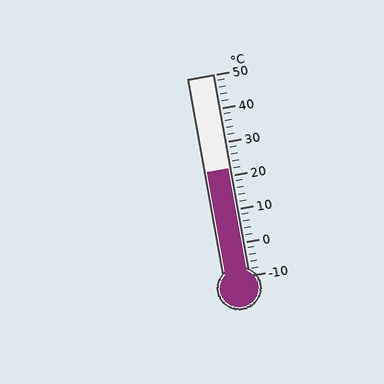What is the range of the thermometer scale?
The thermometer scale ranges from -10°C to 50°C.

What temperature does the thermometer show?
The thermometer shows approximately 22°C.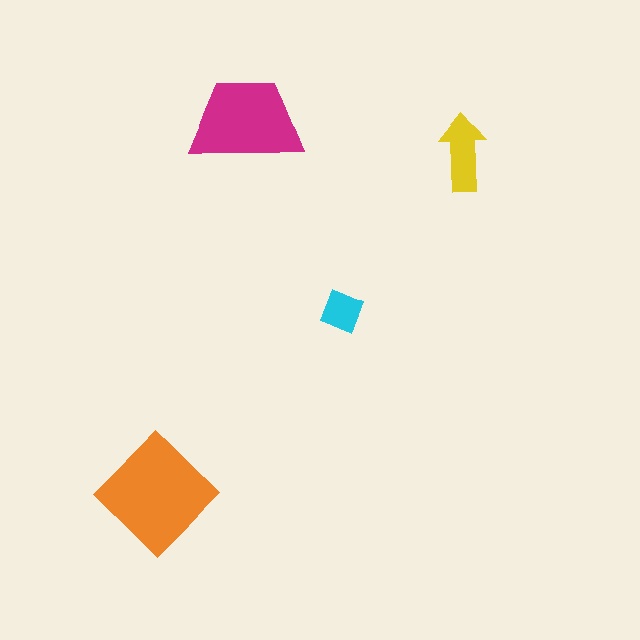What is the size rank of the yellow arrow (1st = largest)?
3rd.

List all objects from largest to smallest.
The orange diamond, the magenta trapezoid, the yellow arrow, the cyan square.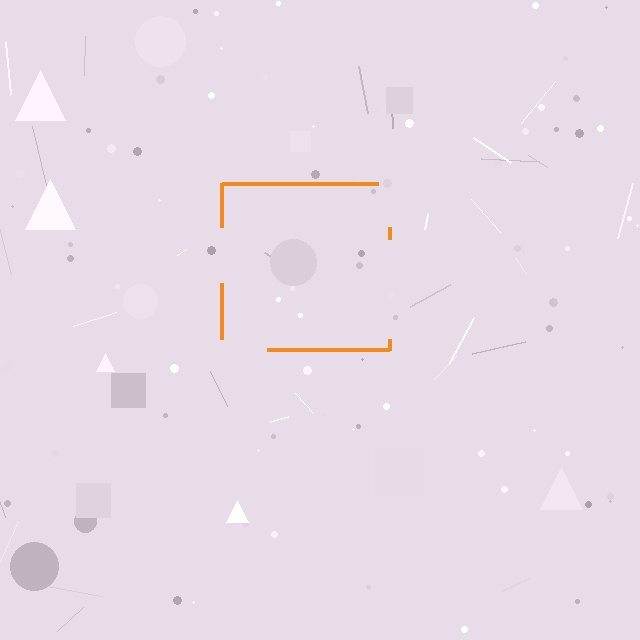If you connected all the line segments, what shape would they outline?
They would outline a square.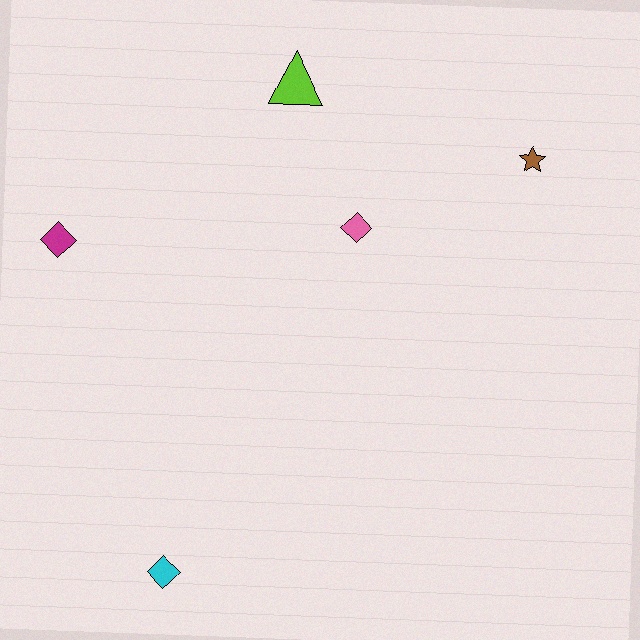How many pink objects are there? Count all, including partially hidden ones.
There is 1 pink object.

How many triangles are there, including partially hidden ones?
There is 1 triangle.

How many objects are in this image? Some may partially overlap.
There are 5 objects.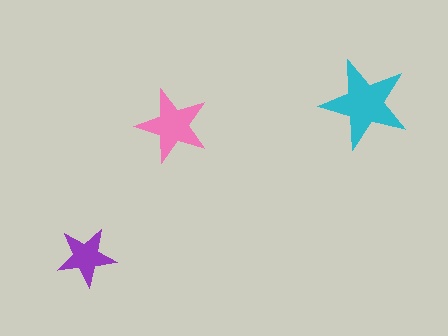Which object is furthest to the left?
The purple star is leftmost.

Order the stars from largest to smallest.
the cyan one, the pink one, the purple one.